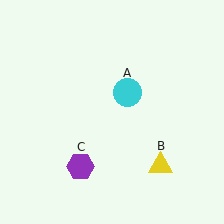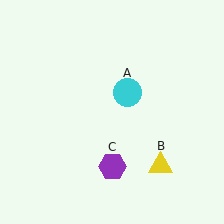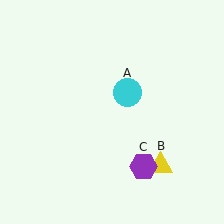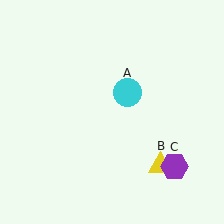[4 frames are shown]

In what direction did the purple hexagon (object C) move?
The purple hexagon (object C) moved right.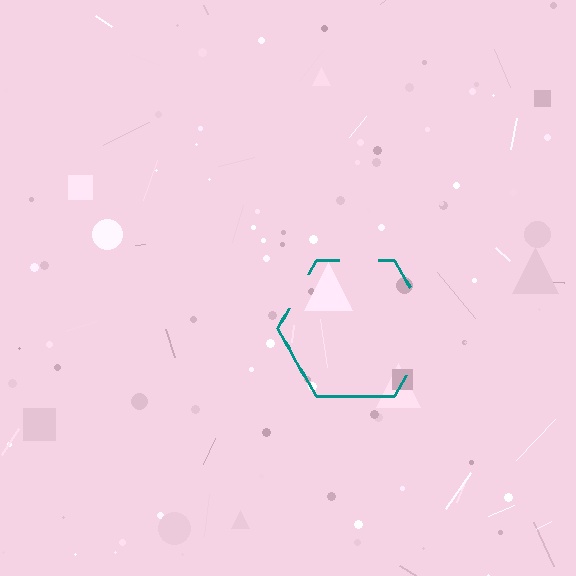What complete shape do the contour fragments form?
The contour fragments form a hexagon.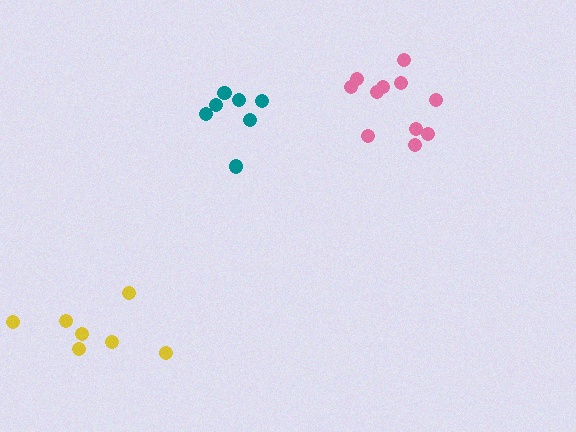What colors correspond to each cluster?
The clusters are colored: pink, teal, yellow.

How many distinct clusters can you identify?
There are 3 distinct clusters.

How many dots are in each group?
Group 1: 11 dots, Group 2: 7 dots, Group 3: 7 dots (25 total).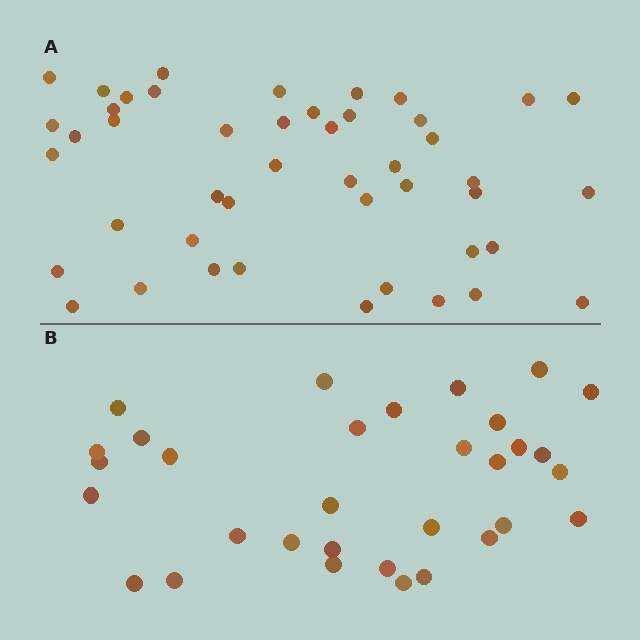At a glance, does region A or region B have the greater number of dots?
Region A (the top region) has more dots.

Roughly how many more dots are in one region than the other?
Region A has approximately 15 more dots than region B.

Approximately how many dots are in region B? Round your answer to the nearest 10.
About 30 dots. (The exact count is 32, which rounds to 30.)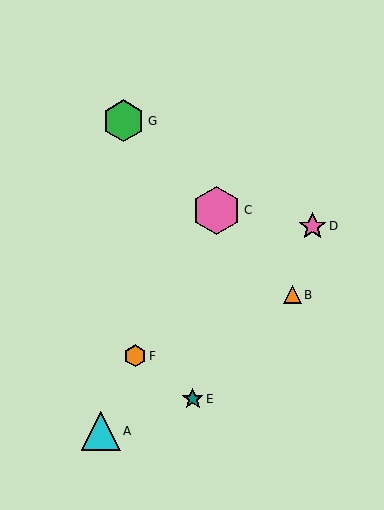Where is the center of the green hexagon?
The center of the green hexagon is at (124, 121).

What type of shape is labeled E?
Shape E is a teal star.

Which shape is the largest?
The pink hexagon (labeled C) is the largest.